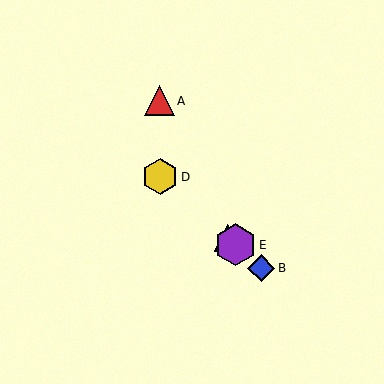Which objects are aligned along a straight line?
Objects B, C, D, E are aligned along a straight line.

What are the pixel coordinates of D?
Object D is at (160, 177).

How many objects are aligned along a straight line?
4 objects (B, C, D, E) are aligned along a straight line.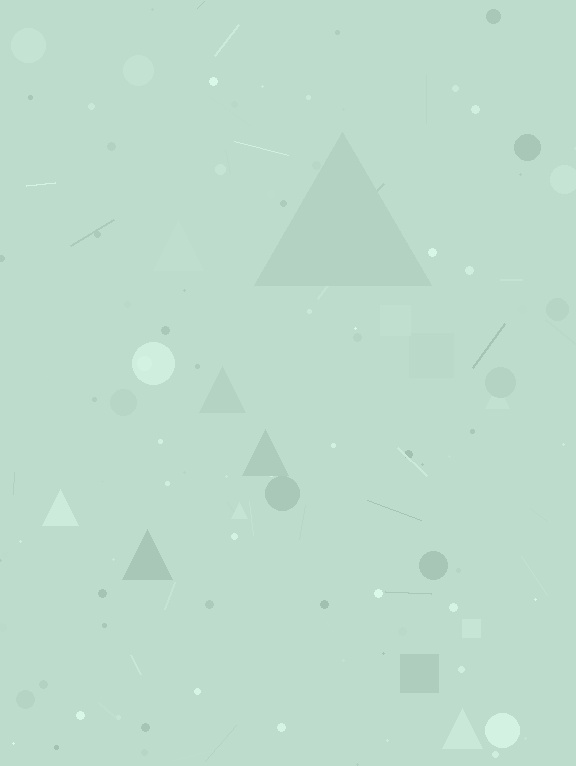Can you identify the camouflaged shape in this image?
The camouflaged shape is a triangle.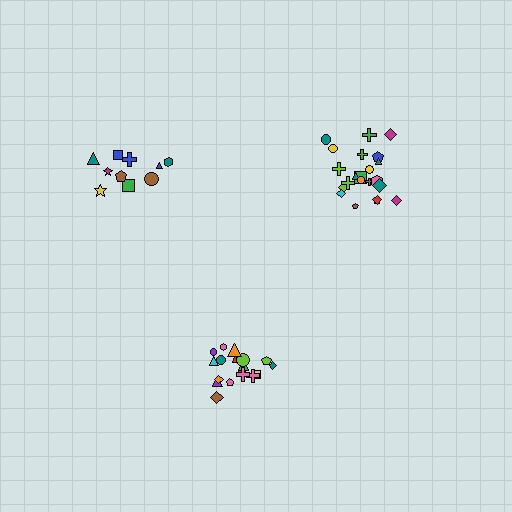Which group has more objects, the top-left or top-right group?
The top-right group.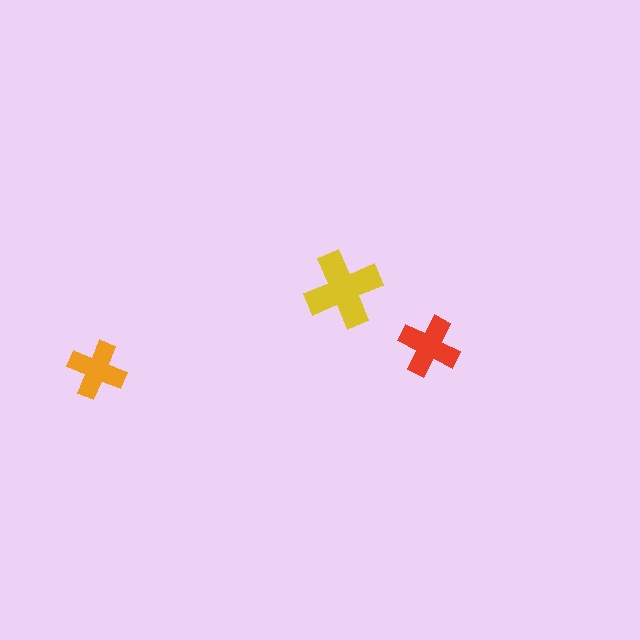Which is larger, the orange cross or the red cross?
The red one.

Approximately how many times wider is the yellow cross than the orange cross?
About 1.5 times wider.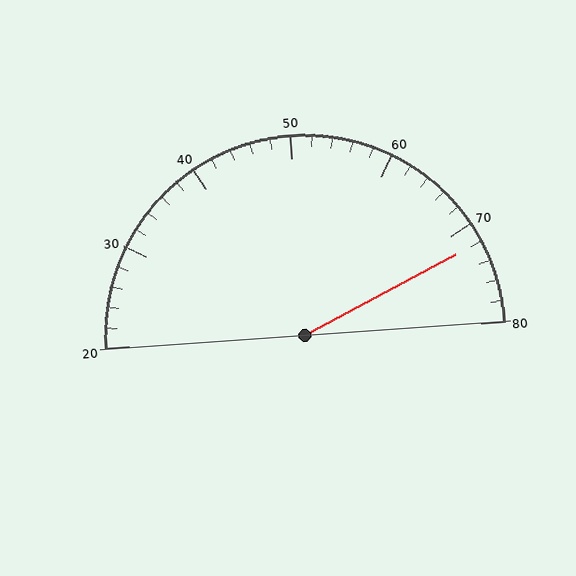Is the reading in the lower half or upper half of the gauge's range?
The reading is in the upper half of the range (20 to 80).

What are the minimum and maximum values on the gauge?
The gauge ranges from 20 to 80.